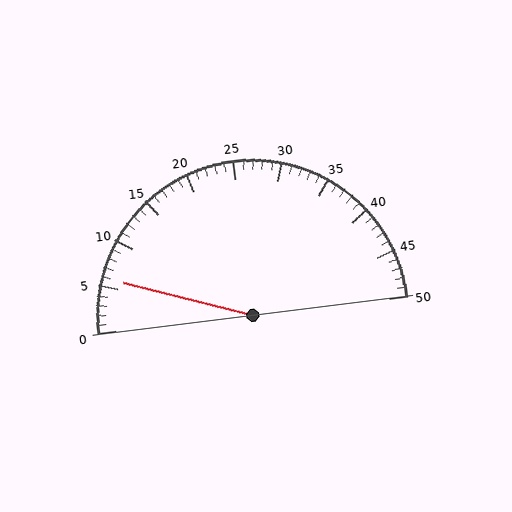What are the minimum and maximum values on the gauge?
The gauge ranges from 0 to 50.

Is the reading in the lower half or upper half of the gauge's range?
The reading is in the lower half of the range (0 to 50).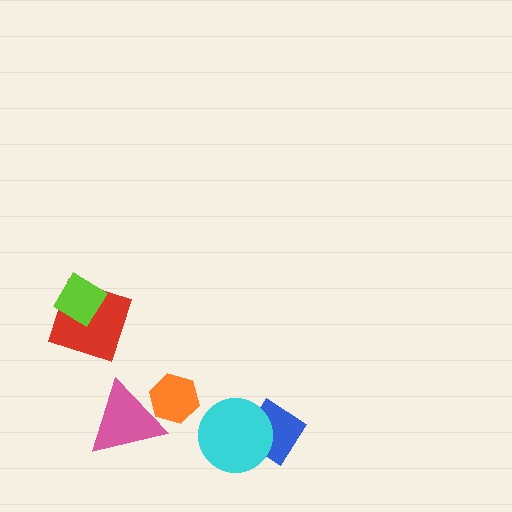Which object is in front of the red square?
The lime diamond is in front of the red square.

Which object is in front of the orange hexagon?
The pink triangle is in front of the orange hexagon.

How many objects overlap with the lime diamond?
1 object overlaps with the lime diamond.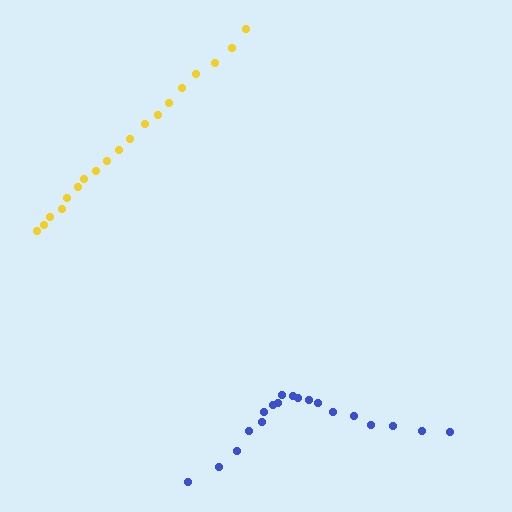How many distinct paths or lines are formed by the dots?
There are 2 distinct paths.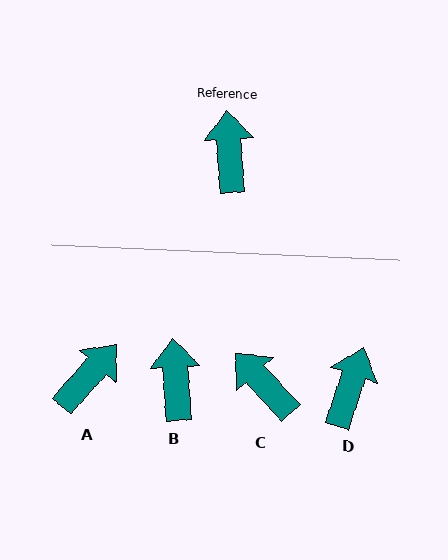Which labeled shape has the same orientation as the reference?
B.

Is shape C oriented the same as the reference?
No, it is off by about 38 degrees.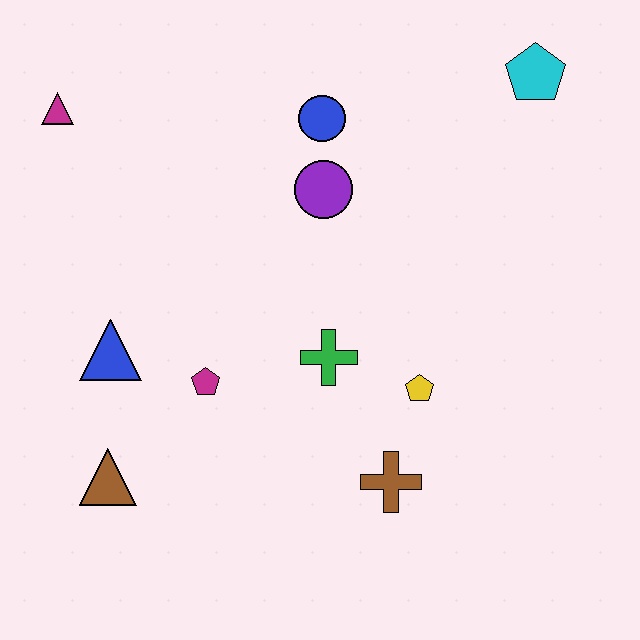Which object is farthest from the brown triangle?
The cyan pentagon is farthest from the brown triangle.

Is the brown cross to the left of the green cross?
No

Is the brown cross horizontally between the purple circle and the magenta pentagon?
No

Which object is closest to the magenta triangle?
The blue triangle is closest to the magenta triangle.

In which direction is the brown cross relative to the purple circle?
The brown cross is below the purple circle.